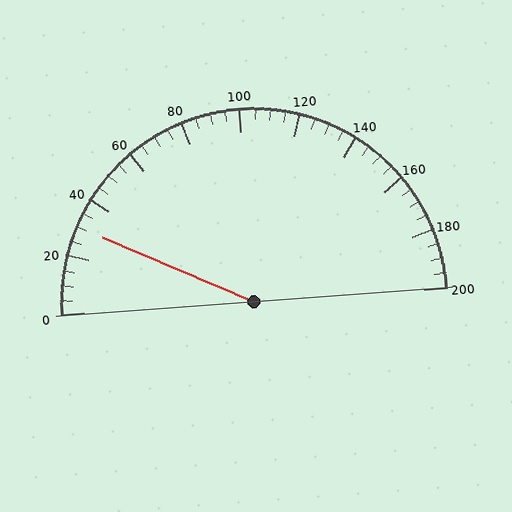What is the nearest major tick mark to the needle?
The nearest major tick mark is 40.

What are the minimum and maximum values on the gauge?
The gauge ranges from 0 to 200.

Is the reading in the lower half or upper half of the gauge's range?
The reading is in the lower half of the range (0 to 200).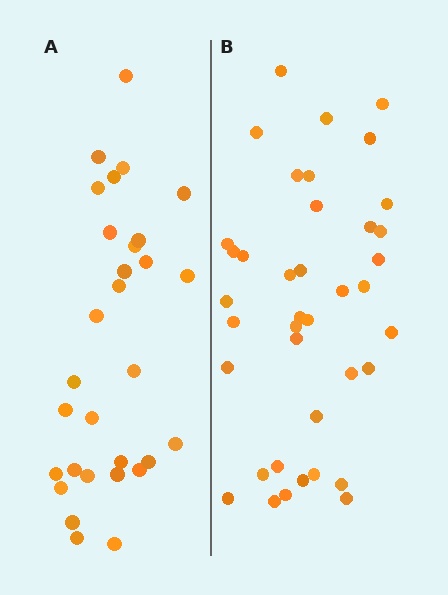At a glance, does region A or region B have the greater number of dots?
Region B (the right region) has more dots.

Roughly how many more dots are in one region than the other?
Region B has roughly 8 or so more dots than region A.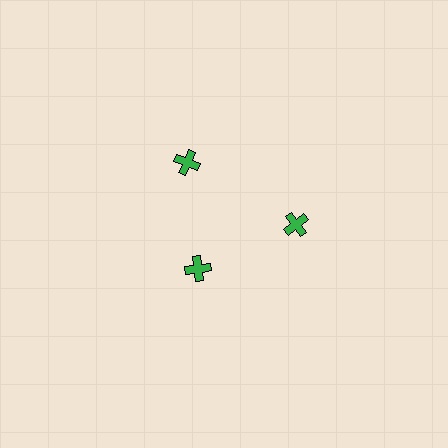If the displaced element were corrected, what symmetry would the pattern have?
It would have 3-fold rotational symmetry — the pattern would map onto itself every 120 degrees.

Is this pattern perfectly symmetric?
No. The 3 green crosses are arranged in a ring, but one element near the 7 o'clock position is pulled inward toward the center, breaking the 3-fold rotational symmetry.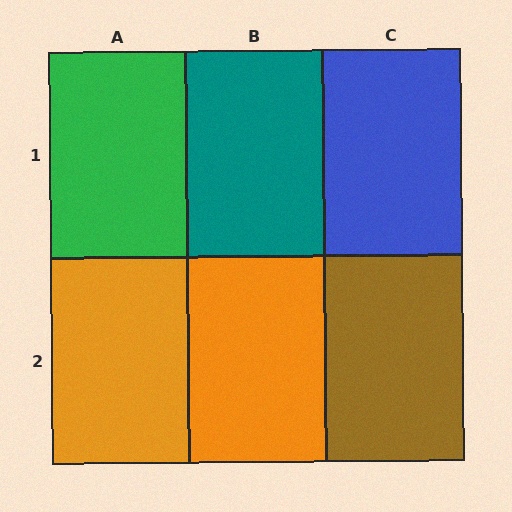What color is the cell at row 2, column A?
Orange.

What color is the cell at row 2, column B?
Orange.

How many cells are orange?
2 cells are orange.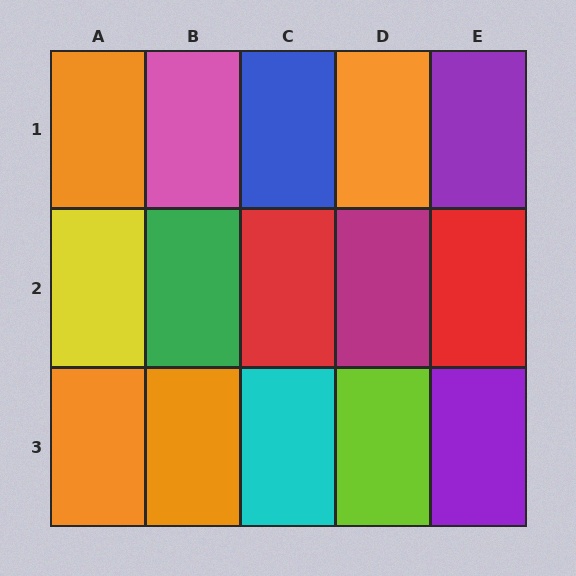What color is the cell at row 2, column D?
Magenta.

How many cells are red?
2 cells are red.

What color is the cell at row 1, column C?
Blue.